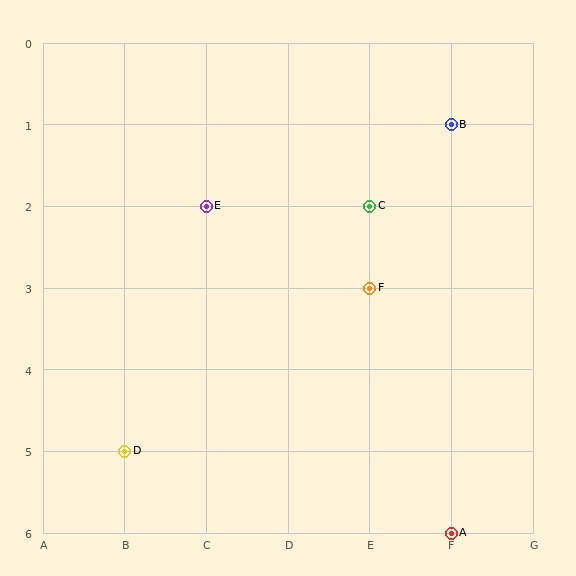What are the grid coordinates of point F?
Point F is at grid coordinates (E, 3).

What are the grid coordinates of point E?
Point E is at grid coordinates (C, 2).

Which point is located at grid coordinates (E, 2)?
Point C is at (E, 2).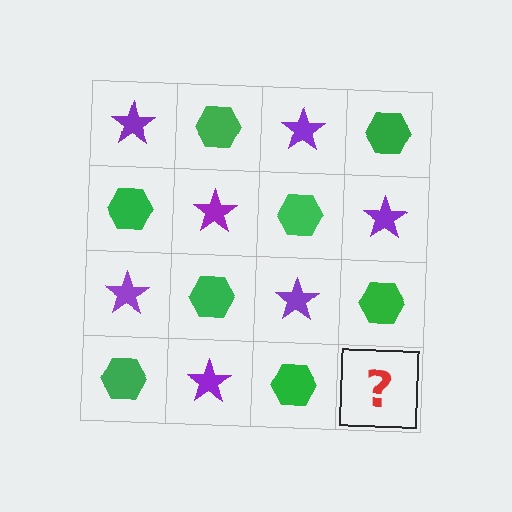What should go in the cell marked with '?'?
The missing cell should contain a purple star.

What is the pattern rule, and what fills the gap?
The rule is that it alternates purple star and green hexagon in a checkerboard pattern. The gap should be filled with a purple star.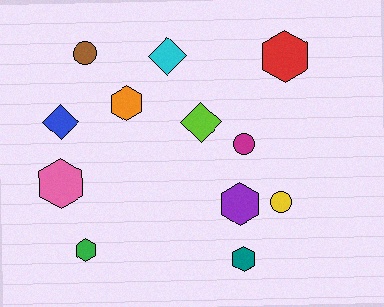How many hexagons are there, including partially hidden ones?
There are 6 hexagons.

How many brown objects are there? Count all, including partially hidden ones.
There is 1 brown object.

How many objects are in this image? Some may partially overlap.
There are 12 objects.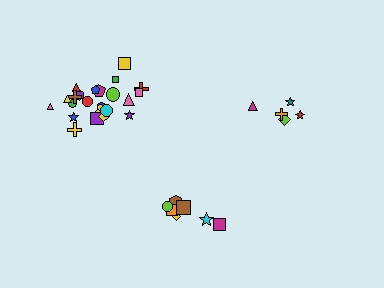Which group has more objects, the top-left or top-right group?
The top-left group.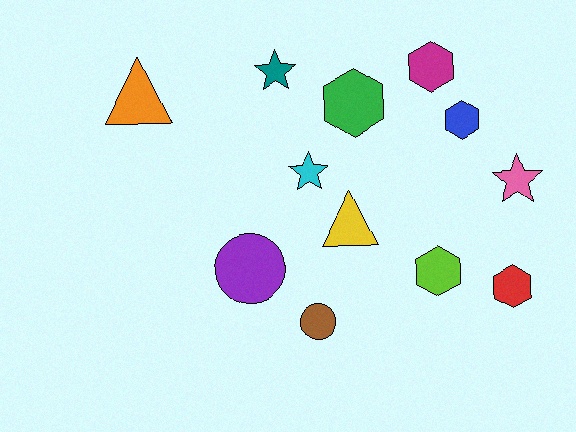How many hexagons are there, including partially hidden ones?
There are 5 hexagons.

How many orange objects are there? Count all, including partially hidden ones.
There is 1 orange object.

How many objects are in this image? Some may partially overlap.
There are 12 objects.